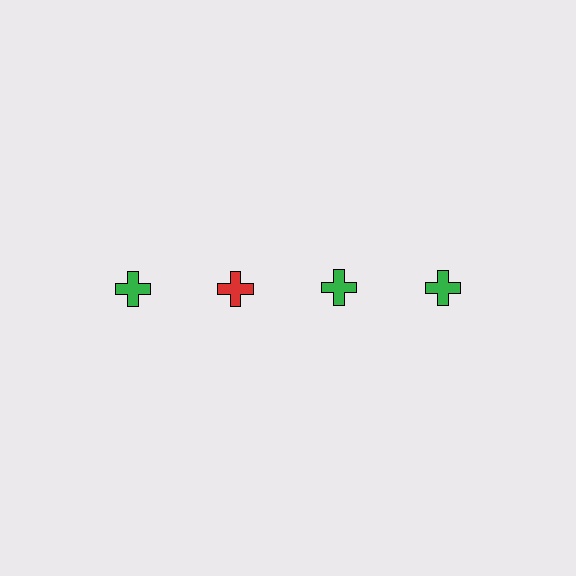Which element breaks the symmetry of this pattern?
The red cross in the top row, second from left column breaks the symmetry. All other shapes are green crosses.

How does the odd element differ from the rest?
It has a different color: red instead of green.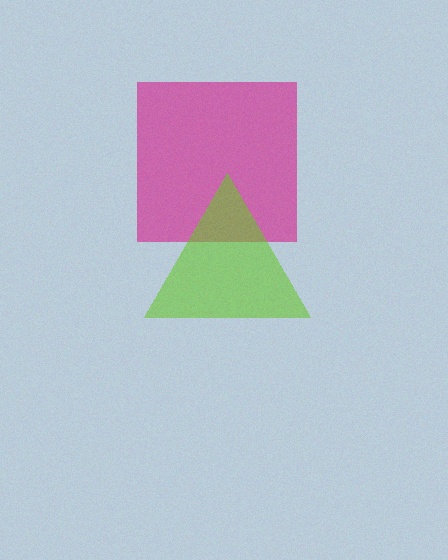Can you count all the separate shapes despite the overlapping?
Yes, there are 2 separate shapes.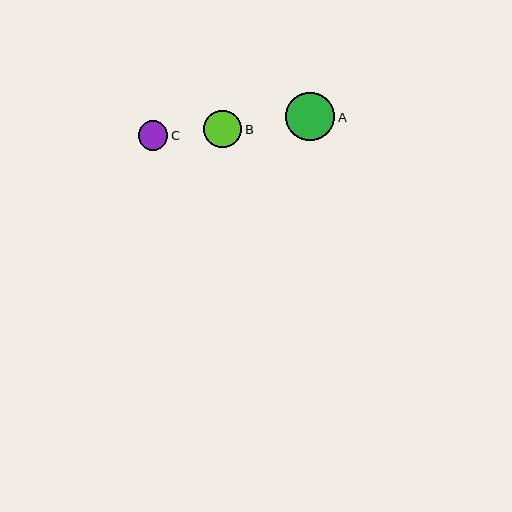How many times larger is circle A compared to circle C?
Circle A is approximately 1.6 times the size of circle C.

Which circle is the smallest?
Circle C is the smallest with a size of approximately 30 pixels.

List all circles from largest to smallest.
From largest to smallest: A, B, C.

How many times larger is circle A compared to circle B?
Circle A is approximately 1.3 times the size of circle B.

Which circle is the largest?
Circle A is the largest with a size of approximately 49 pixels.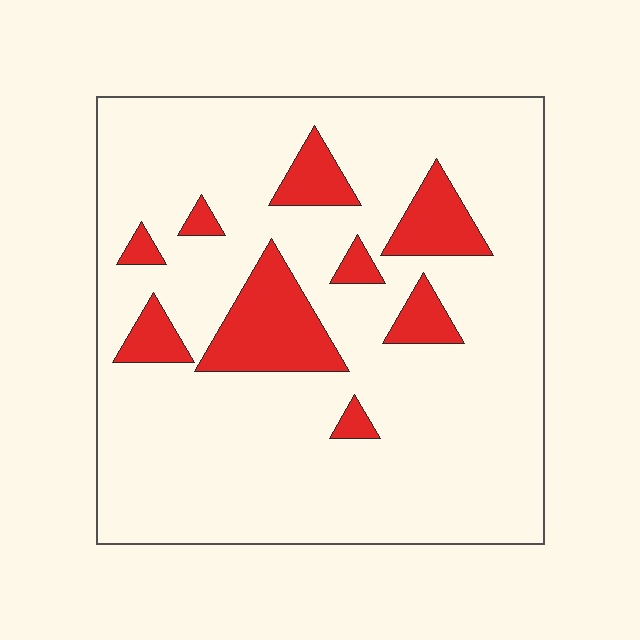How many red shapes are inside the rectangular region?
9.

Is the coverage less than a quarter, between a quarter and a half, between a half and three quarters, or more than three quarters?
Less than a quarter.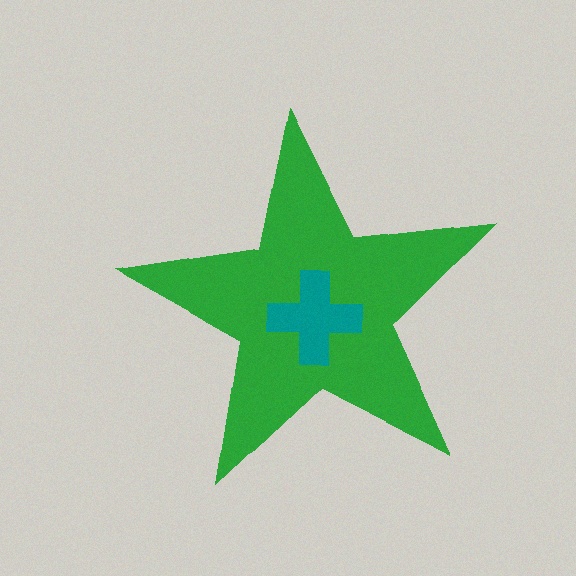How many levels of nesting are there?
2.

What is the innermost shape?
The teal cross.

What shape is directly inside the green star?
The teal cross.